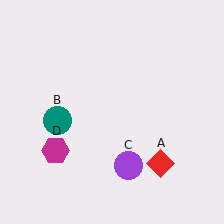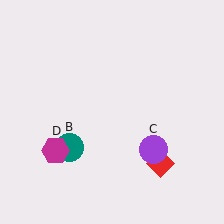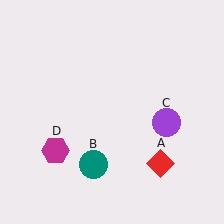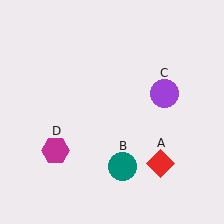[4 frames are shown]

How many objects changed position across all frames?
2 objects changed position: teal circle (object B), purple circle (object C).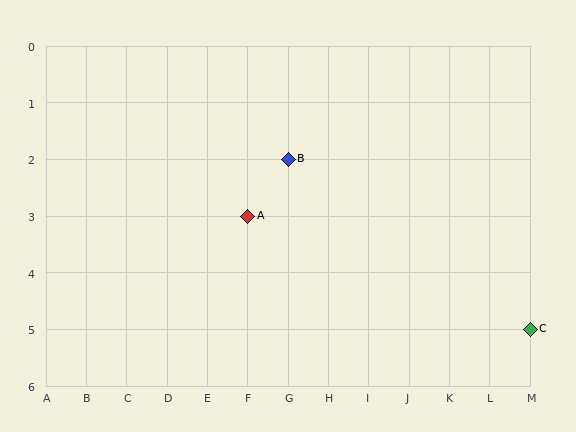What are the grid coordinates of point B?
Point B is at grid coordinates (G, 2).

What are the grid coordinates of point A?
Point A is at grid coordinates (F, 3).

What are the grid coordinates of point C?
Point C is at grid coordinates (M, 5).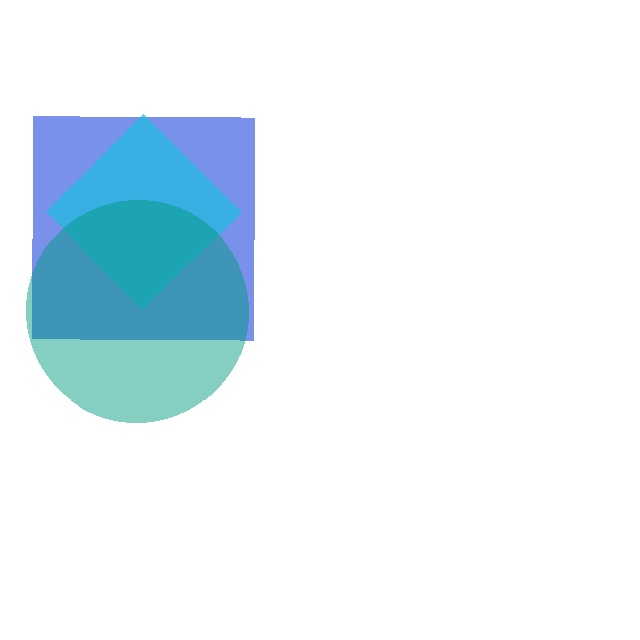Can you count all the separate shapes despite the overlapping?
Yes, there are 3 separate shapes.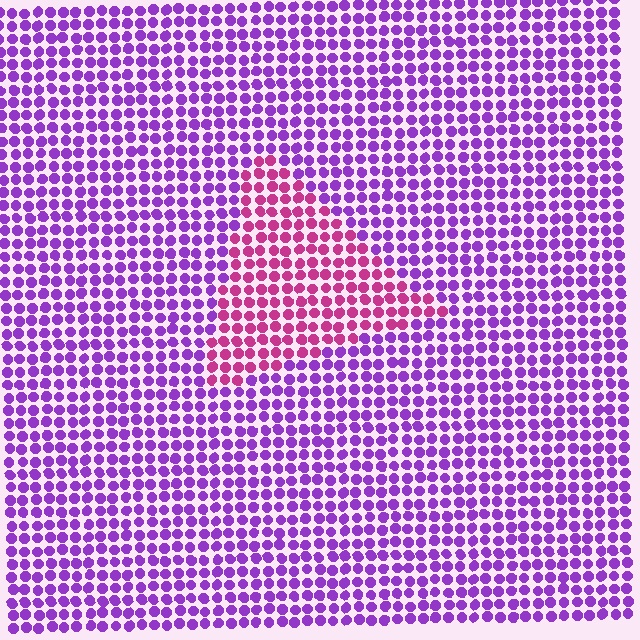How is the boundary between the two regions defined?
The boundary is defined purely by a slight shift in hue (about 46 degrees). Spacing, size, and orientation are identical on both sides.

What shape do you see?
I see a triangle.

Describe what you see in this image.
The image is filled with small purple elements in a uniform arrangement. A triangle-shaped region is visible where the elements are tinted to a slightly different hue, forming a subtle color boundary.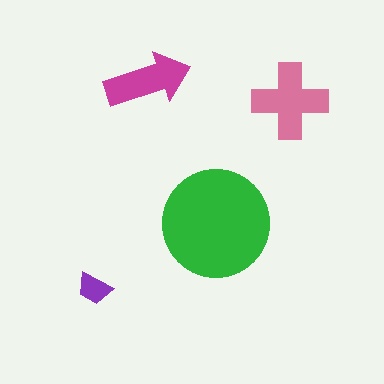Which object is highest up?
The magenta arrow is topmost.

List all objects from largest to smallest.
The green circle, the pink cross, the magenta arrow, the purple trapezoid.